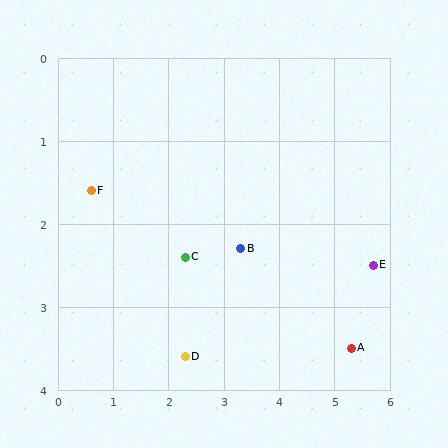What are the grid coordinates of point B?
Point B is at approximately (3.3, 2.3).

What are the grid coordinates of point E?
Point E is at approximately (5.7, 2.5).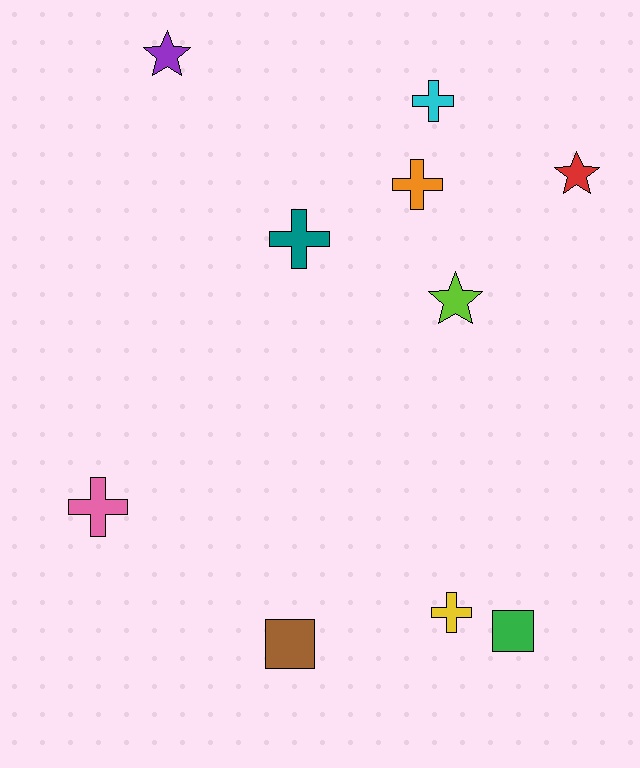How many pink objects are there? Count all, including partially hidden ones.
There is 1 pink object.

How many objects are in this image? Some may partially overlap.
There are 10 objects.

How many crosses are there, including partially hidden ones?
There are 5 crosses.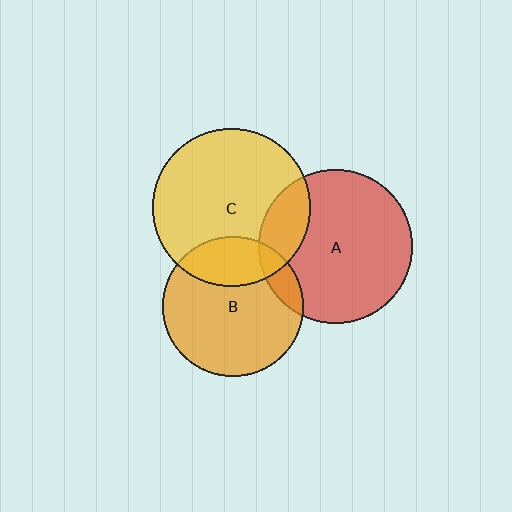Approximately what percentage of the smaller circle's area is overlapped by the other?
Approximately 20%.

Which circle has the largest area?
Circle C (yellow).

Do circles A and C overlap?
Yes.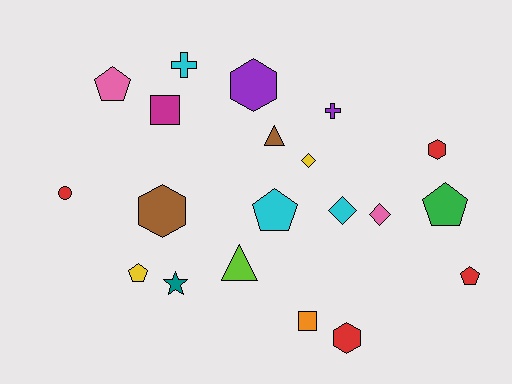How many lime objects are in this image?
There is 1 lime object.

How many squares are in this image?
There are 2 squares.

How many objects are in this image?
There are 20 objects.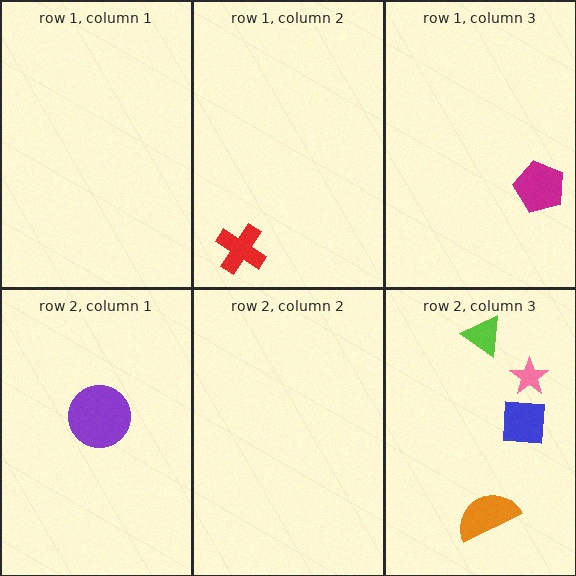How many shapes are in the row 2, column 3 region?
4.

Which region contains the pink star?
The row 2, column 3 region.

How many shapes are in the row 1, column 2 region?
1.